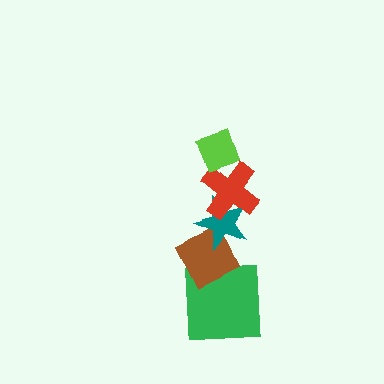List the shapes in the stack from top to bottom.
From top to bottom: the lime diamond, the red cross, the teal star, the brown diamond, the green square.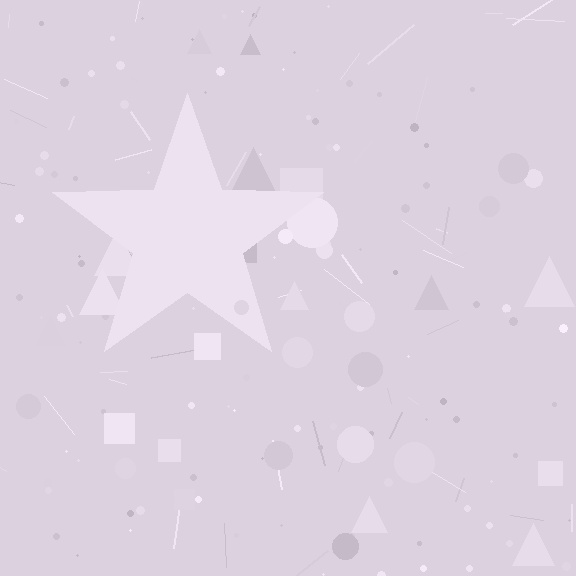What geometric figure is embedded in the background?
A star is embedded in the background.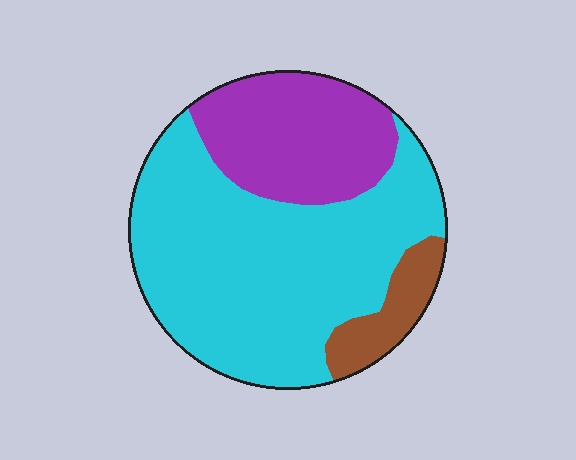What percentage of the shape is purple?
Purple covers around 25% of the shape.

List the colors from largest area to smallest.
From largest to smallest: cyan, purple, brown.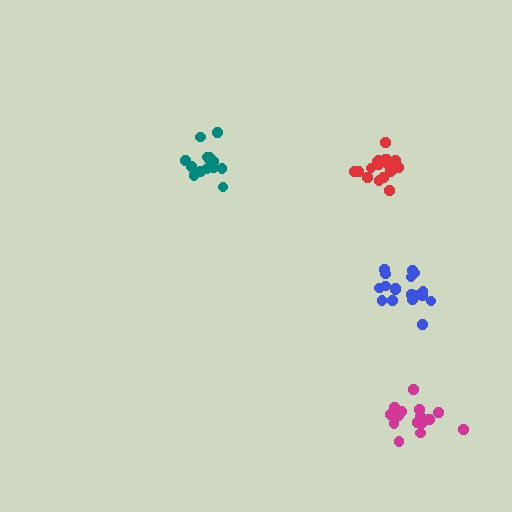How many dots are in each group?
Group 1: 17 dots, Group 2: 18 dots, Group 3: 18 dots, Group 4: 15 dots (68 total).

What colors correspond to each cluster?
The clusters are colored: magenta, blue, red, teal.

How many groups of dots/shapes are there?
There are 4 groups.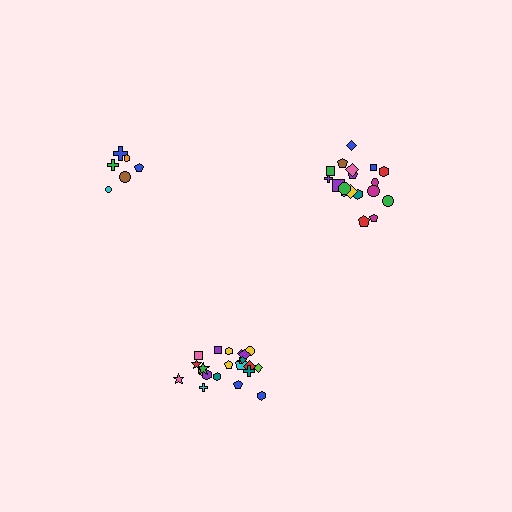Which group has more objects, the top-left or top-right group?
The top-right group.